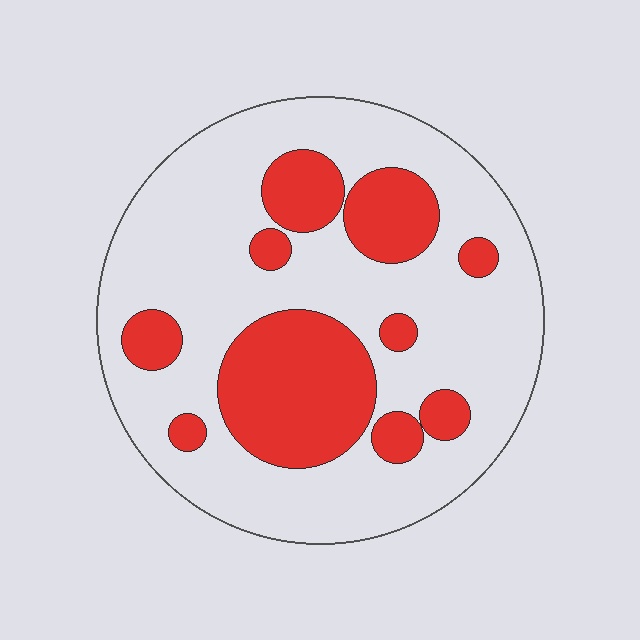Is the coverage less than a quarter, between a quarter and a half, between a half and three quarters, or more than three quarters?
Between a quarter and a half.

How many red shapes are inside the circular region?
10.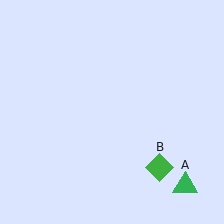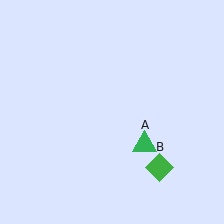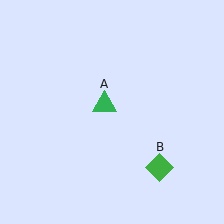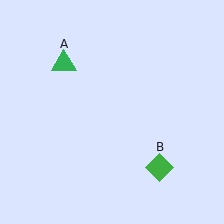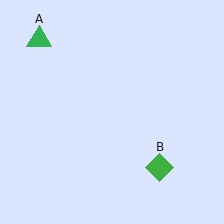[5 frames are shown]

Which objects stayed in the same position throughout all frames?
Green diamond (object B) remained stationary.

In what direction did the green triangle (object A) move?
The green triangle (object A) moved up and to the left.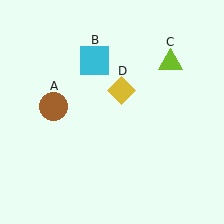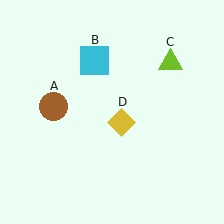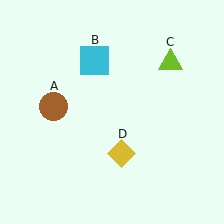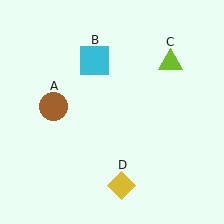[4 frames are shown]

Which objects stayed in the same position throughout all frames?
Brown circle (object A) and cyan square (object B) and lime triangle (object C) remained stationary.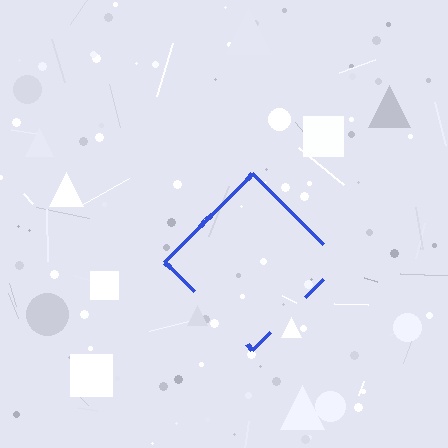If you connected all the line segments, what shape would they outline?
They would outline a diamond.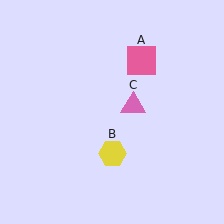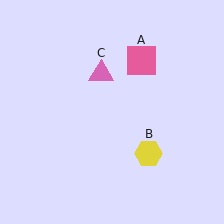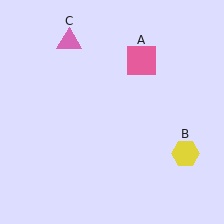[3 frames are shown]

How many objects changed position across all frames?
2 objects changed position: yellow hexagon (object B), pink triangle (object C).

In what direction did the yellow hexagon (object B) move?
The yellow hexagon (object B) moved right.